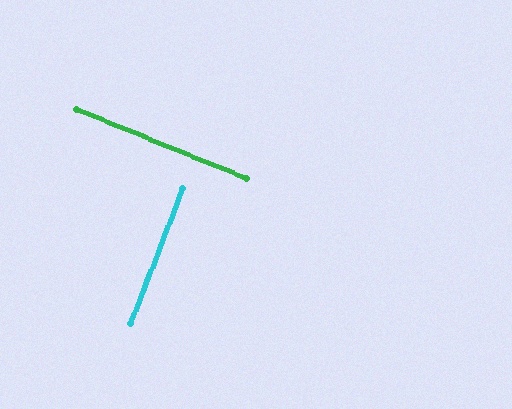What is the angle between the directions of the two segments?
Approximately 89 degrees.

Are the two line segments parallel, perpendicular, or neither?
Perpendicular — they meet at approximately 89°.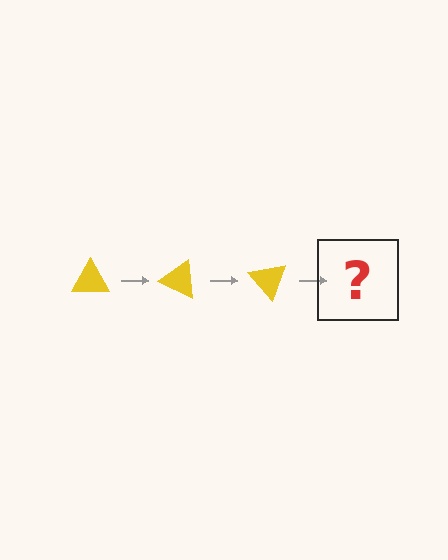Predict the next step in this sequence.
The next step is a yellow triangle rotated 75 degrees.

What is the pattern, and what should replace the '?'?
The pattern is that the triangle rotates 25 degrees each step. The '?' should be a yellow triangle rotated 75 degrees.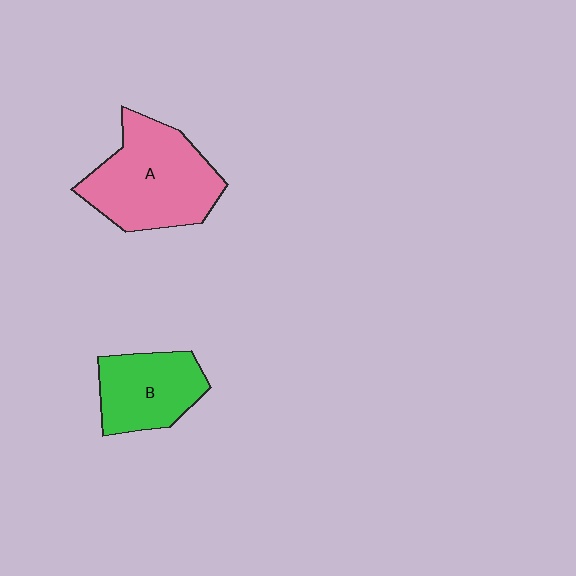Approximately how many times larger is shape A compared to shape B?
Approximately 1.5 times.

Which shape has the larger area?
Shape A (pink).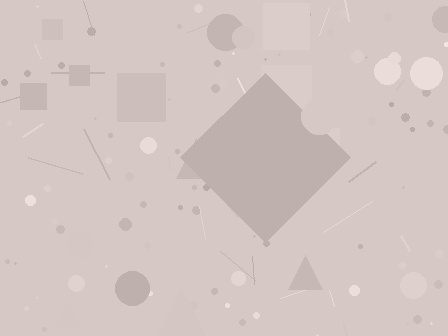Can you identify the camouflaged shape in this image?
The camouflaged shape is a diamond.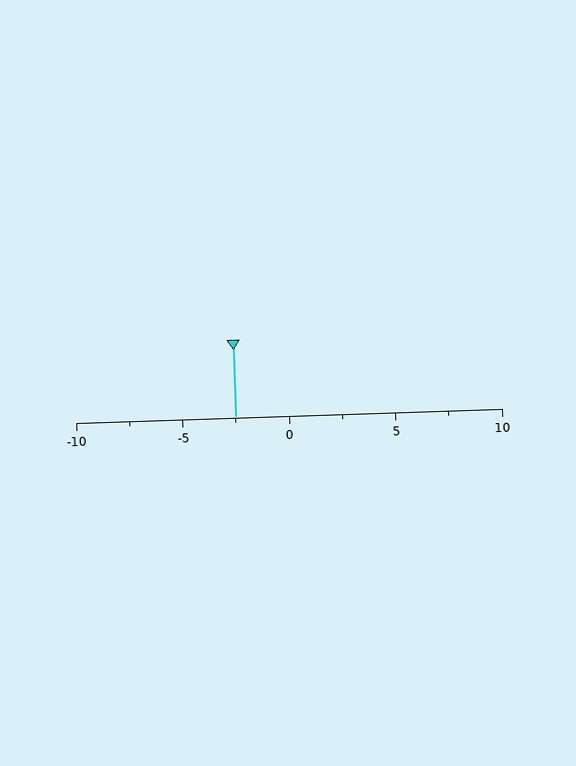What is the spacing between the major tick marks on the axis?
The major ticks are spaced 5 apart.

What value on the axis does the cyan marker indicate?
The marker indicates approximately -2.5.